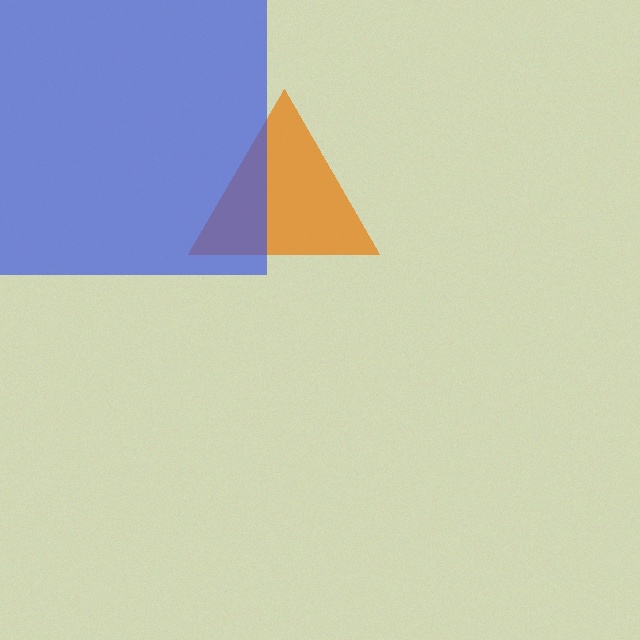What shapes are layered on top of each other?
The layered shapes are: an orange triangle, a blue square.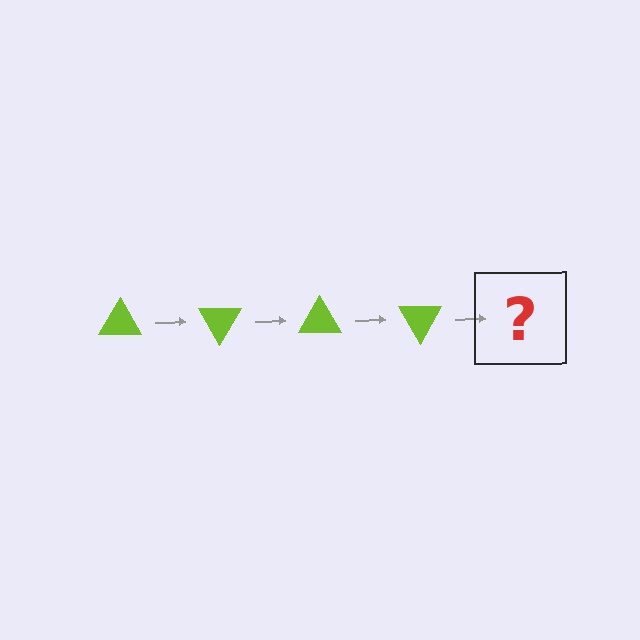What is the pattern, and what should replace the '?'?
The pattern is that the triangle rotates 60 degrees each step. The '?' should be a lime triangle rotated 240 degrees.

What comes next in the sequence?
The next element should be a lime triangle rotated 240 degrees.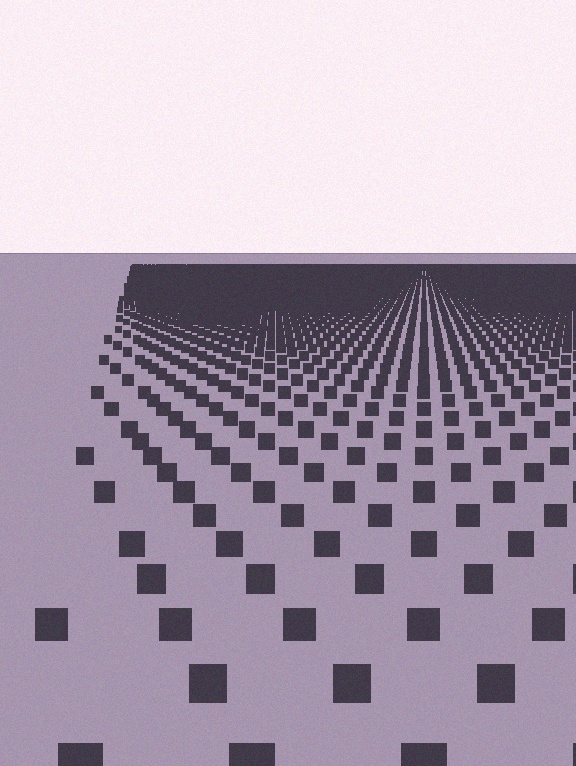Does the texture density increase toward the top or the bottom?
Density increases toward the top.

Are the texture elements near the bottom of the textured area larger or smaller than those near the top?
Larger. Near the bottom, elements are closer to the viewer and appear at a bigger on-screen size.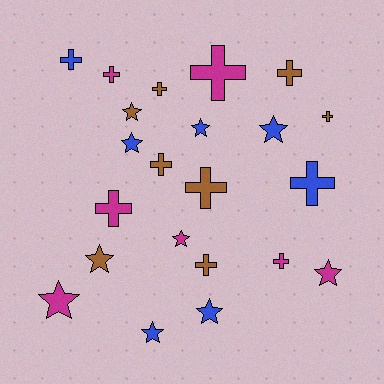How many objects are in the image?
There are 22 objects.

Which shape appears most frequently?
Cross, with 12 objects.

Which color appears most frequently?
Brown, with 8 objects.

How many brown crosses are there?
There are 6 brown crosses.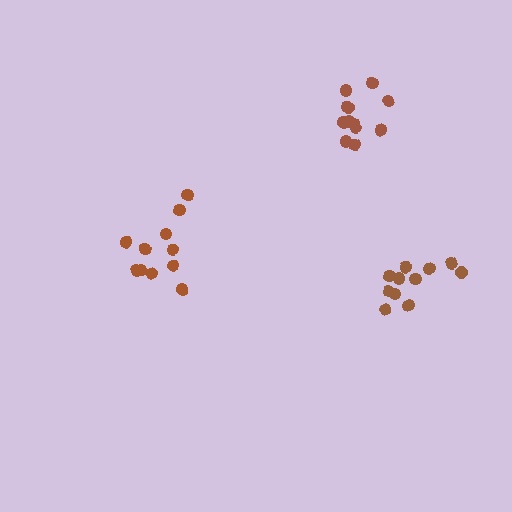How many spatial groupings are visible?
There are 3 spatial groupings.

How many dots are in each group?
Group 1: 11 dots, Group 2: 12 dots, Group 3: 11 dots (34 total).